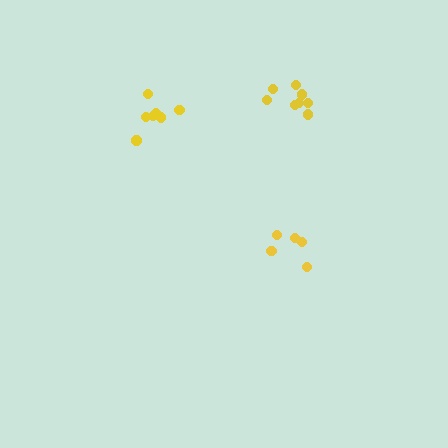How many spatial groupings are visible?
There are 3 spatial groupings.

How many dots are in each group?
Group 1: 5 dots, Group 2: 7 dots, Group 3: 8 dots (20 total).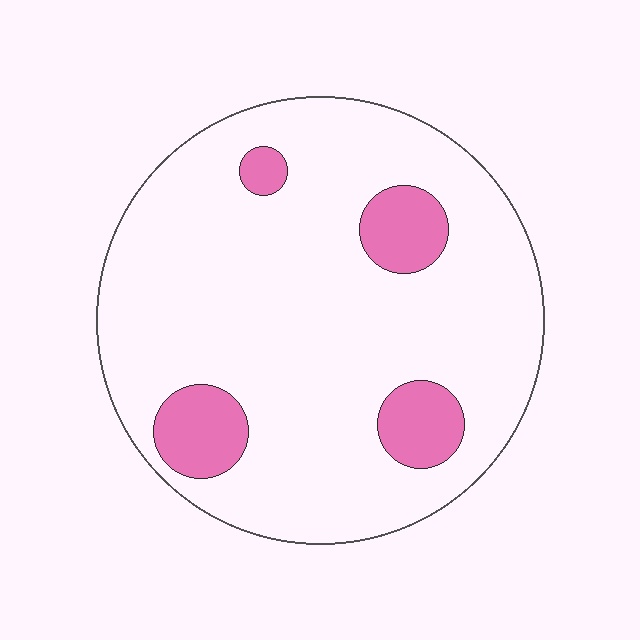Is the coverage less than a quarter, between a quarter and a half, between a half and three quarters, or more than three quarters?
Less than a quarter.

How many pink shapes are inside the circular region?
4.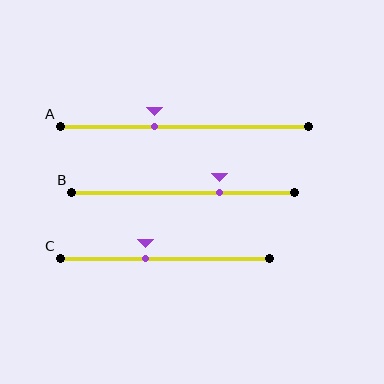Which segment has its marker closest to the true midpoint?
Segment C has its marker closest to the true midpoint.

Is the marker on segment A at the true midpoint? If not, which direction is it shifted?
No, the marker on segment A is shifted to the left by about 12% of the segment length.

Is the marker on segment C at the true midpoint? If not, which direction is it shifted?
No, the marker on segment C is shifted to the left by about 9% of the segment length.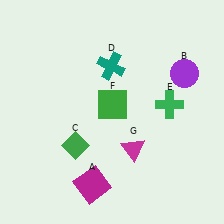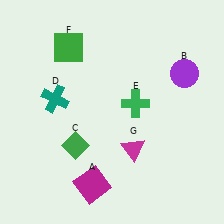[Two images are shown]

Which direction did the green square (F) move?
The green square (F) moved up.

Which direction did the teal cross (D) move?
The teal cross (D) moved left.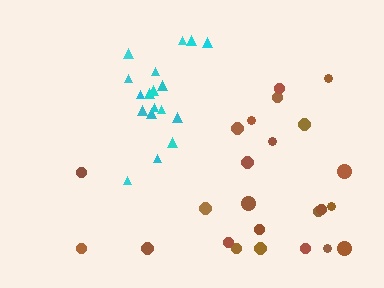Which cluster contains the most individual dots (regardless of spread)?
Brown (24).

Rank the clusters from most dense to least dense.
cyan, brown.